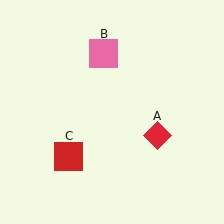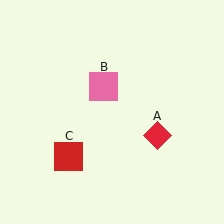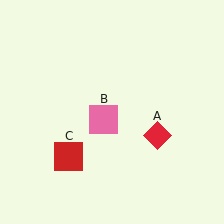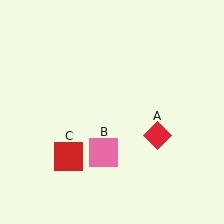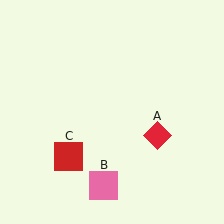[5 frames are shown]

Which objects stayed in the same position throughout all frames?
Red diamond (object A) and red square (object C) remained stationary.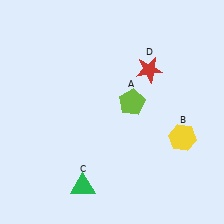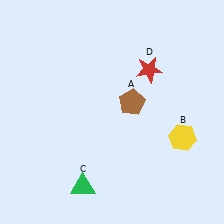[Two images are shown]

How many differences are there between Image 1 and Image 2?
There is 1 difference between the two images.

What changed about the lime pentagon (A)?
In Image 1, A is lime. In Image 2, it changed to brown.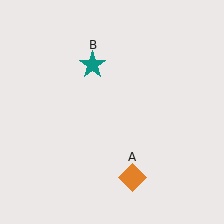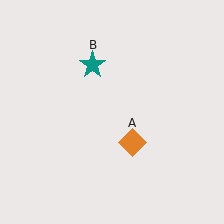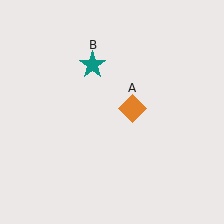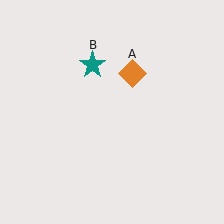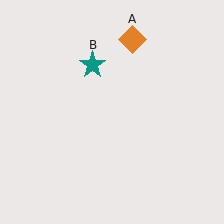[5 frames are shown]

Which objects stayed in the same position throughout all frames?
Teal star (object B) remained stationary.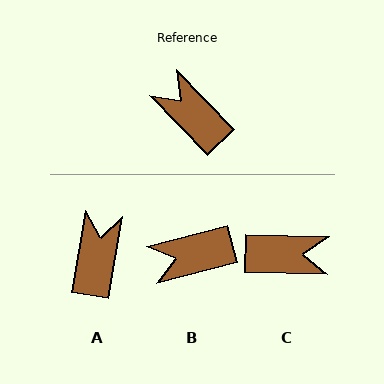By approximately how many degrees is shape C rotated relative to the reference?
Approximately 135 degrees clockwise.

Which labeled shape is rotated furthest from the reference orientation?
C, about 135 degrees away.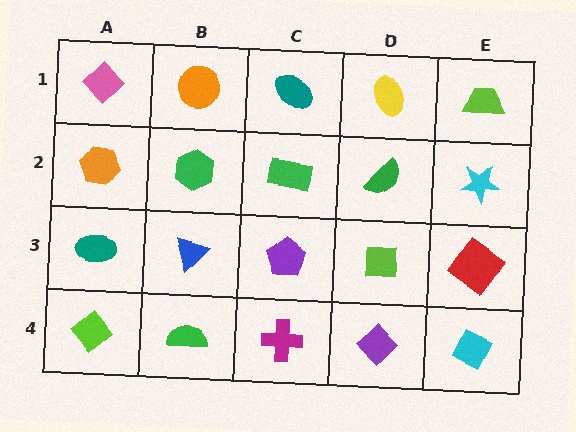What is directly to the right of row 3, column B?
A purple pentagon.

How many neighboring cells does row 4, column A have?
2.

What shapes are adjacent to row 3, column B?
A green hexagon (row 2, column B), a green semicircle (row 4, column B), a teal ellipse (row 3, column A), a purple pentagon (row 3, column C).